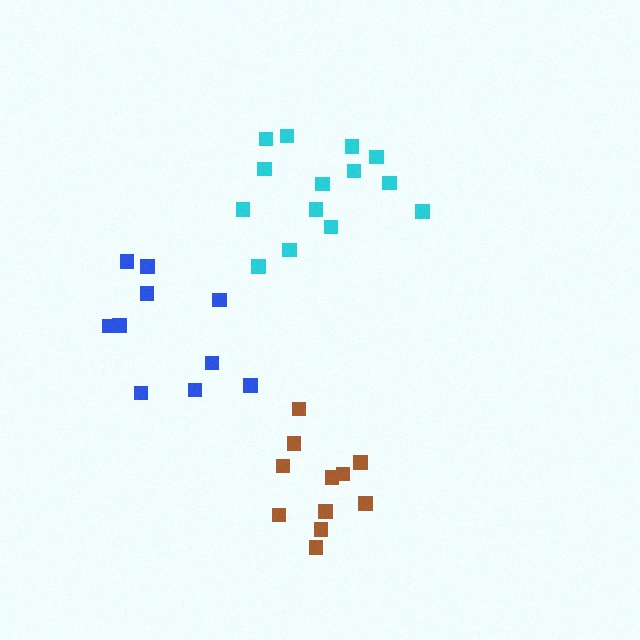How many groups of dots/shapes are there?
There are 3 groups.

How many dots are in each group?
Group 1: 14 dots, Group 2: 10 dots, Group 3: 11 dots (35 total).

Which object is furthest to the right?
The brown cluster is rightmost.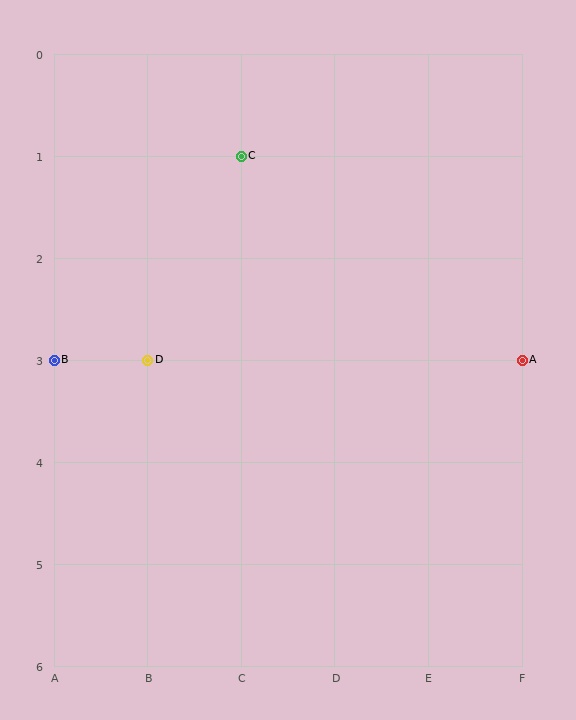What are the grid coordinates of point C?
Point C is at grid coordinates (C, 1).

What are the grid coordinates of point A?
Point A is at grid coordinates (F, 3).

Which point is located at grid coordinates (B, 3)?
Point D is at (B, 3).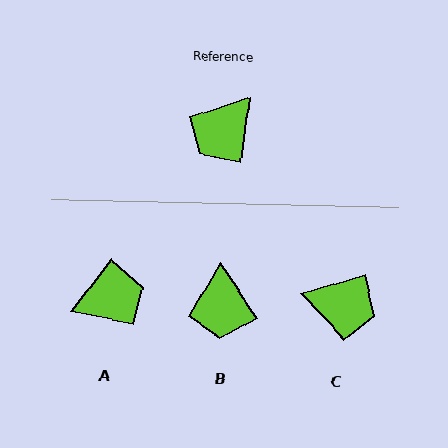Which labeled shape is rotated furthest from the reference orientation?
A, about 150 degrees away.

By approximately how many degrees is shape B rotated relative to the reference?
Approximately 42 degrees counter-clockwise.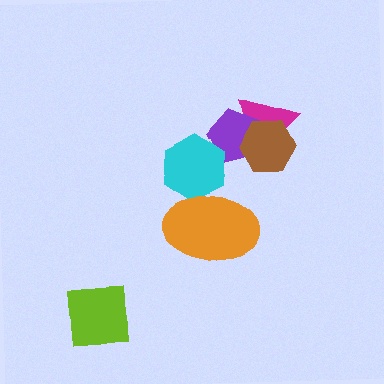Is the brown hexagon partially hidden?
No, no other shape covers it.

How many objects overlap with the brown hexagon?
2 objects overlap with the brown hexagon.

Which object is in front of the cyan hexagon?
The orange ellipse is in front of the cyan hexagon.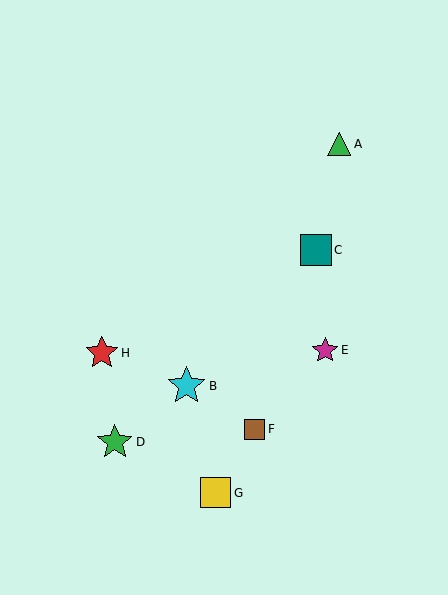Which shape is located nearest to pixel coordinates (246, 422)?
The brown square (labeled F) at (255, 429) is nearest to that location.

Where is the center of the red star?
The center of the red star is at (102, 353).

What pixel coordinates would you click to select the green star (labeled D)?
Click at (115, 442) to select the green star D.